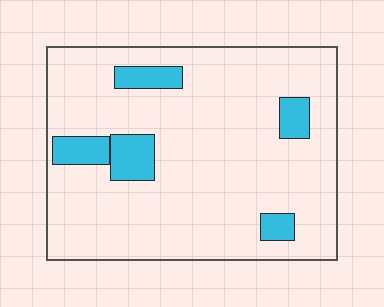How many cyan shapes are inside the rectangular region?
5.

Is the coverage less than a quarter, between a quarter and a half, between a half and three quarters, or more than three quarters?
Less than a quarter.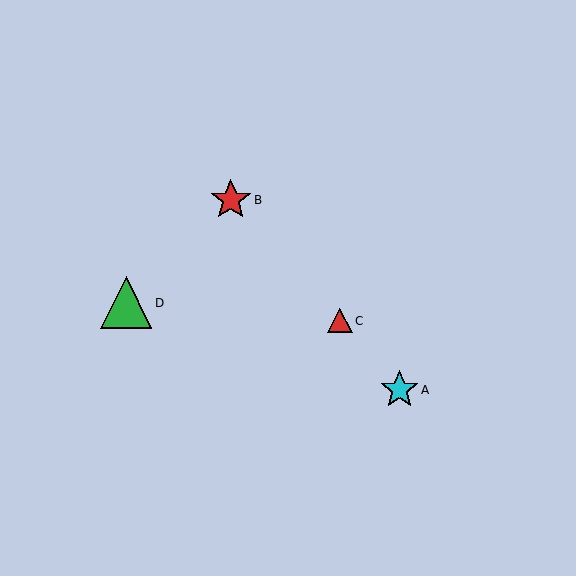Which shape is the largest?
The green triangle (labeled D) is the largest.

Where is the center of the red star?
The center of the red star is at (231, 200).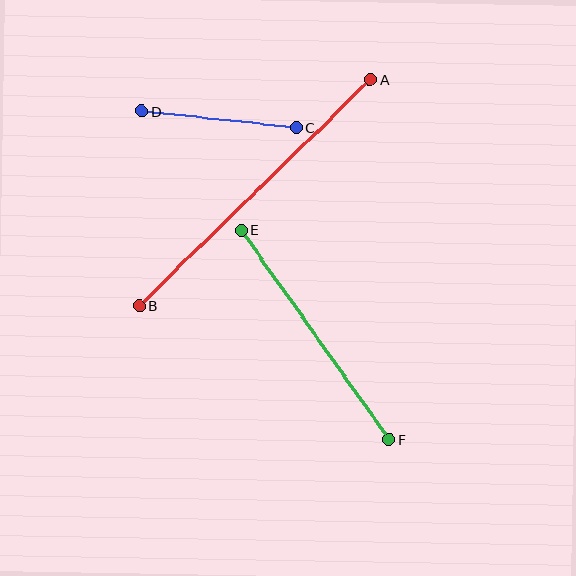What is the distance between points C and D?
The distance is approximately 155 pixels.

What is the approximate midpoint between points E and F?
The midpoint is at approximately (315, 335) pixels.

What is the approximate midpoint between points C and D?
The midpoint is at approximately (219, 119) pixels.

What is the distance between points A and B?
The distance is approximately 323 pixels.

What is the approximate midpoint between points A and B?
The midpoint is at approximately (255, 193) pixels.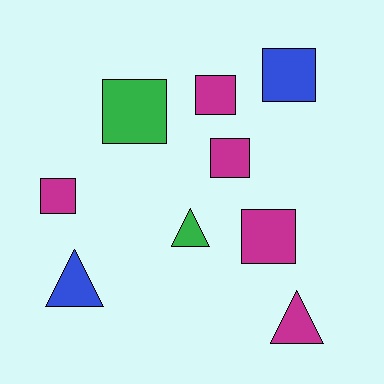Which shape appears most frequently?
Square, with 6 objects.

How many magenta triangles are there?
There is 1 magenta triangle.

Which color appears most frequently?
Magenta, with 5 objects.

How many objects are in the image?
There are 9 objects.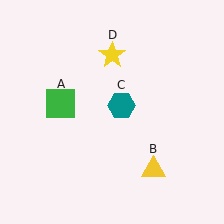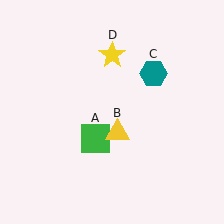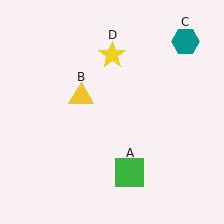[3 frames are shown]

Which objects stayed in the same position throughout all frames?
Yellow star (object D) remained stationary.